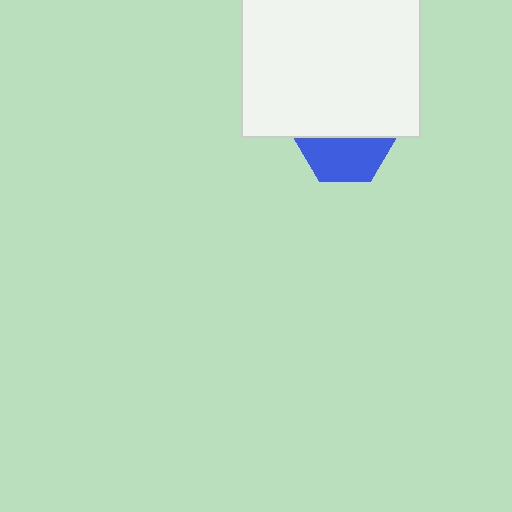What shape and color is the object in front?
The object in front is a white rectangle.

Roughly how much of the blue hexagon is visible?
About half of it is visible (roughly 49%).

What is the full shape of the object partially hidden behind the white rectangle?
The partially hidden object is a blue hexagon.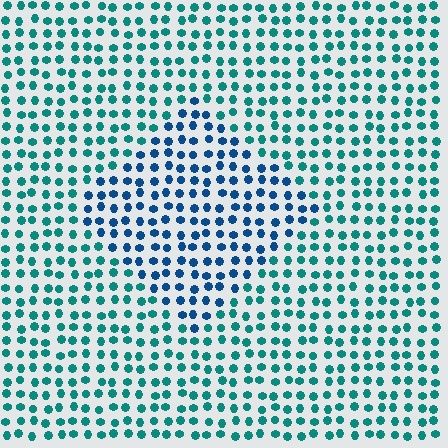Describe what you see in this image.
The image is filled with small teal elements in a uniform arrangement. A diamond-shaped region is visible where the elements are tinted to a slightly different hue, forming a subtle color boundary.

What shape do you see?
I see a diamond.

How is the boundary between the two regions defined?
The boundary is defined purely by a slight shift in hue (about 36 degrees). Spacing, size, and orientation are identical on both sides.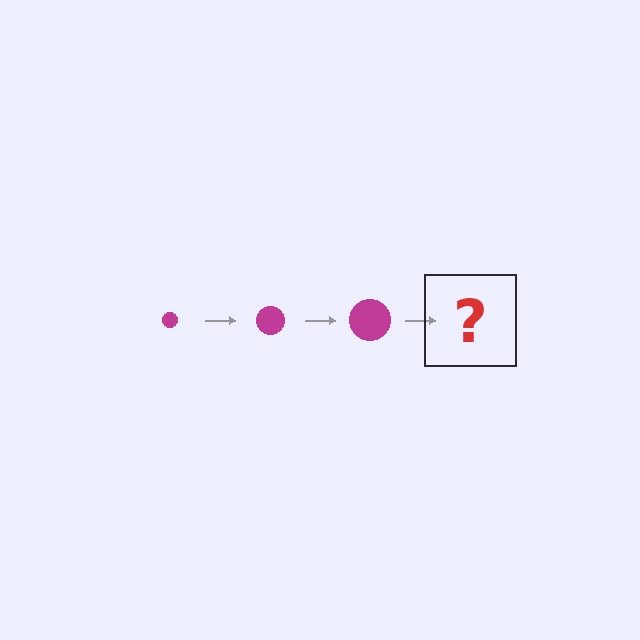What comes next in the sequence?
The next element should be a magenta circle, larger than the previous one.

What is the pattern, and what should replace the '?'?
The pattern is that the circle gets progressively larger each step. The '?' should be a magenta circle, larger than the previous one.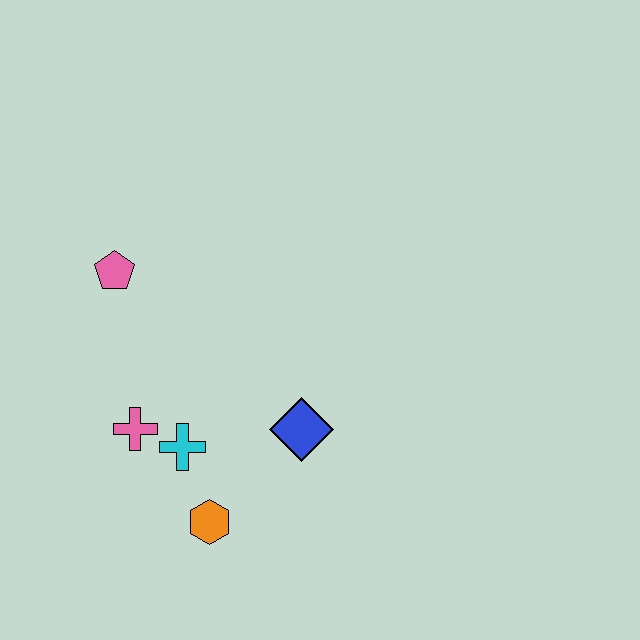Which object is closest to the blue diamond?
The cyan cross is closest to the blue diamond.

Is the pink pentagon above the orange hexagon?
Yes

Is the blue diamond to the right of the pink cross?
Yes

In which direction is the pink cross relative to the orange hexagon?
The pink cross is above the orange hexagon.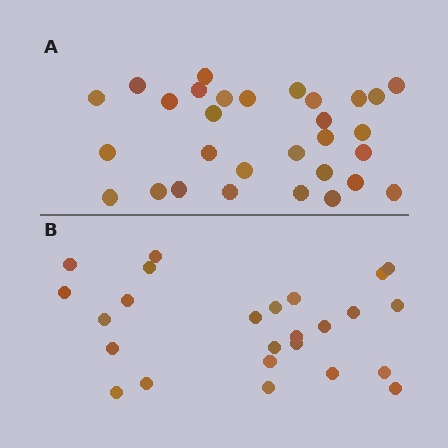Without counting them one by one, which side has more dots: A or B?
Region A (the top region) has more dots.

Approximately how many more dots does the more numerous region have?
Region A has about 5 more dots than region B.